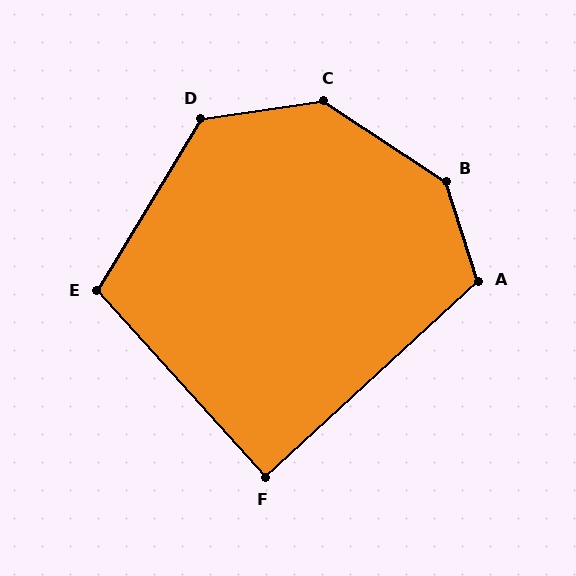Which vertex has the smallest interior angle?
F, at approximately 89 degrees.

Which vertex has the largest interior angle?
B, at approximately 141 degrees.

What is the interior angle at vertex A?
Approximately 115 degrees (obtuse).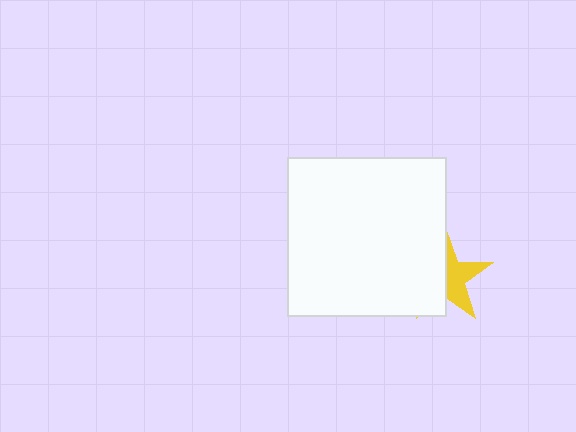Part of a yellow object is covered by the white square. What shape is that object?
It is a star.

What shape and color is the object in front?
The object in front is a white square.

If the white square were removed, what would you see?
You would see the complete yellow star.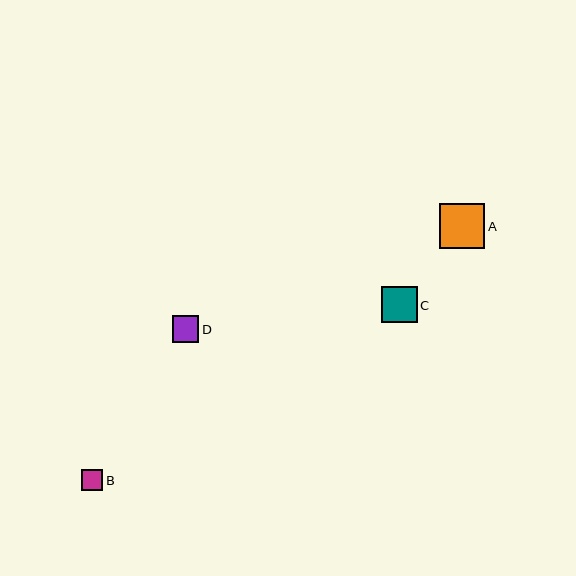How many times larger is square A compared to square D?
Square A is approximately 1.7 times the size of square D.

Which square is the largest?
Square A is the largest with a size of approximately 45 pixels.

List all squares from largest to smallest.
From largest to smallest: A, C, D, B.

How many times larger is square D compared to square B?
Square D is approximately 1.3 times the size of square B.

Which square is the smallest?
Square B is the smallest with a size of approximately 21 pixels.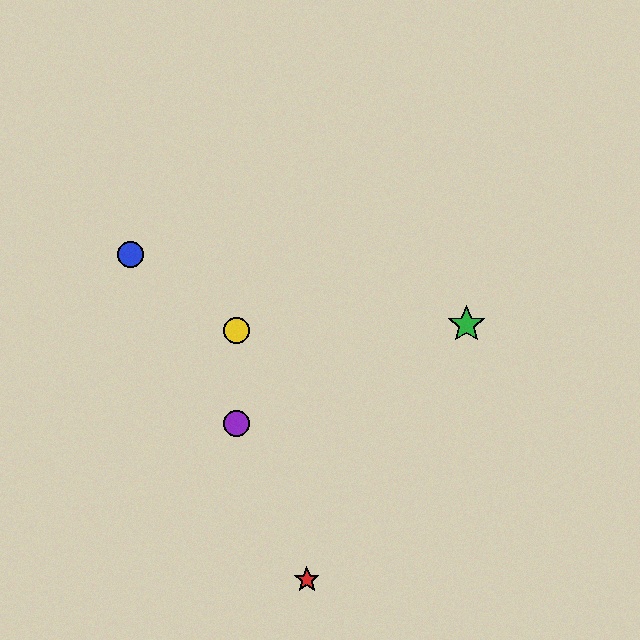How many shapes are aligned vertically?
2 shapes (the yellow circle, the purple circle) are aligned vertically.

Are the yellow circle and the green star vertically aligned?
No, the yellow circle is at x≈237 and the green star is at x≈467.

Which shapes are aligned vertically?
The yellow circle, the purple circle are aligned vertically.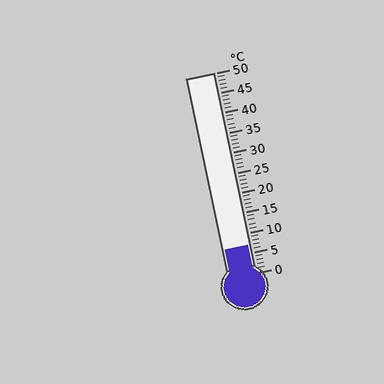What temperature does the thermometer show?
The thermometer shows approximately 7°C.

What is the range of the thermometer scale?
The thermometer scale ranges from 0°C to 50°C.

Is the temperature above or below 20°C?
The temperature is below 20°C.